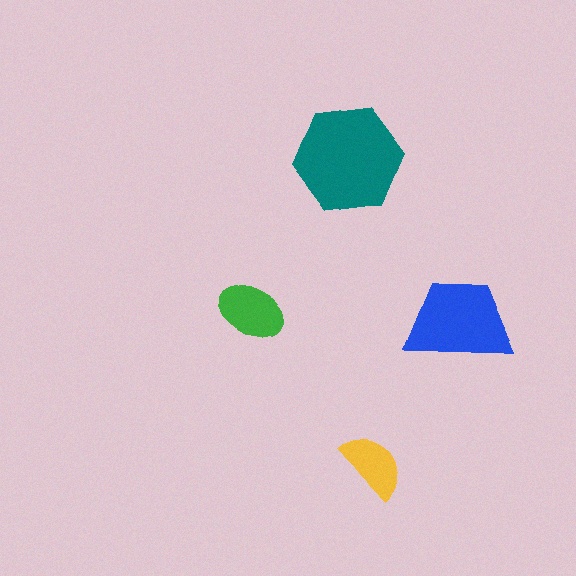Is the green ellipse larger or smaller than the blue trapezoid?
Smaller.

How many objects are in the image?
There are 4 objects in the image.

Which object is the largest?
The teal hexagon.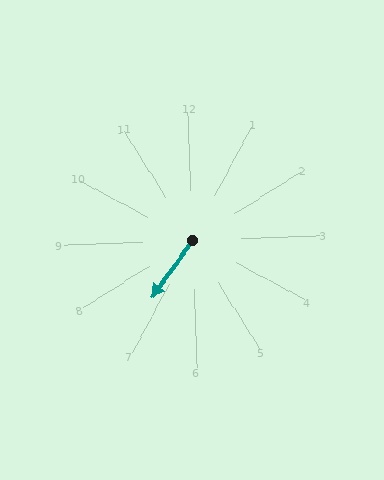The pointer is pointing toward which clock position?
Roughly 7 o'clock.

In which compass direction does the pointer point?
Southwest.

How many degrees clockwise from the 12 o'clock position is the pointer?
Approximately 217 degrees.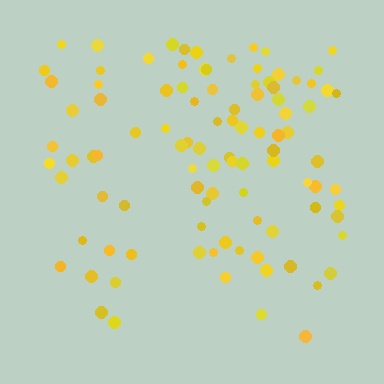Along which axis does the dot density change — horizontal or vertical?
Vertical.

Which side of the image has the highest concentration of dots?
The top.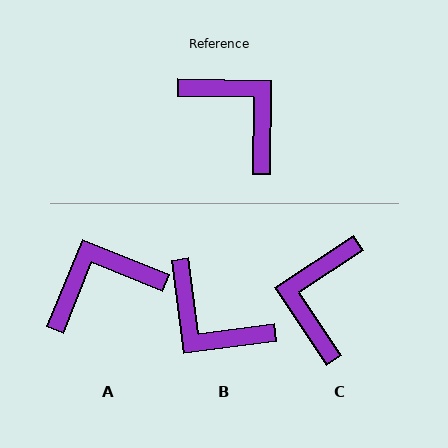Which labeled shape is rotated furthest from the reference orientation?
B, about 171 degrees away.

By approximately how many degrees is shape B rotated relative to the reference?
Approximately 171 degrees clockwise.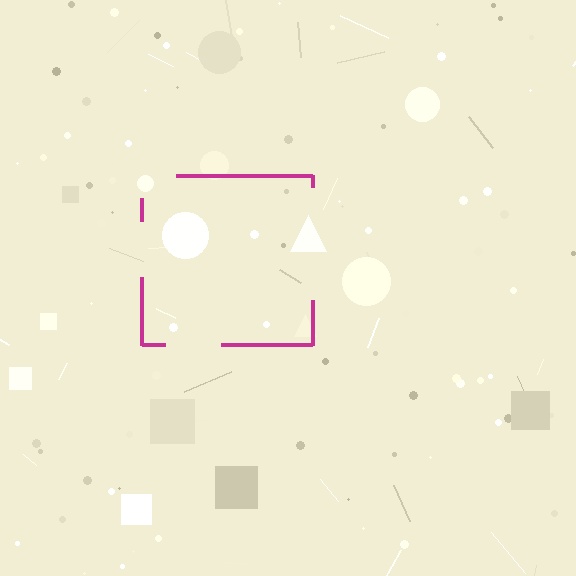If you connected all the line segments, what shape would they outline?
They would outline a square.